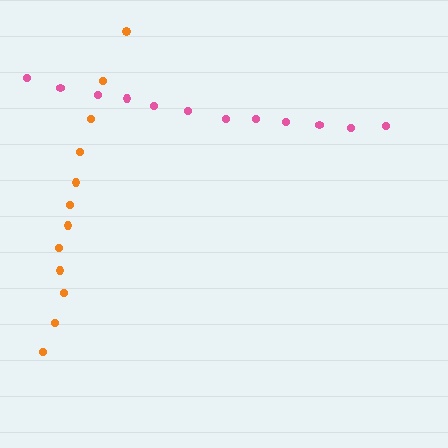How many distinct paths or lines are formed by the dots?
There are 2 distinct paths.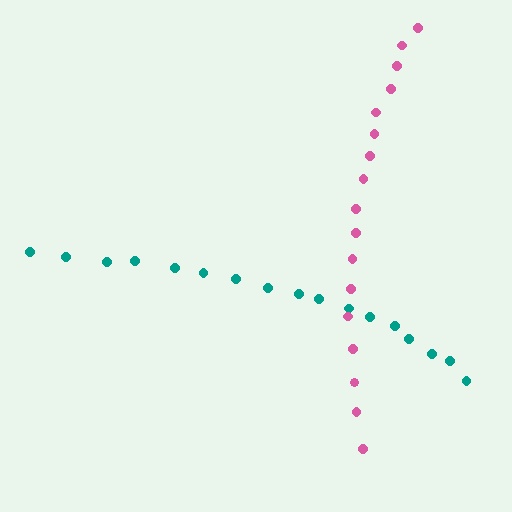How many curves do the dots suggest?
There are 2 distinct paths.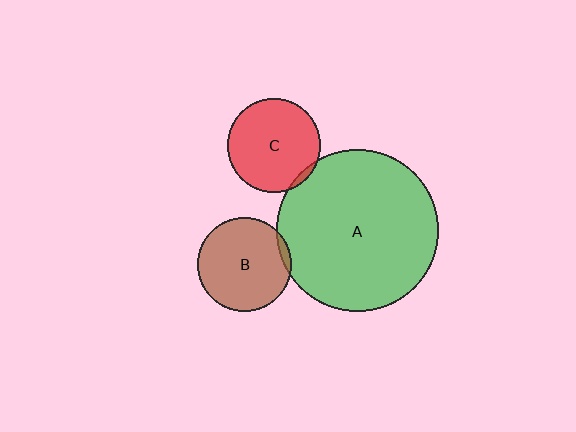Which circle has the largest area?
Circle A (green).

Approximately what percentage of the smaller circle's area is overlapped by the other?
Approximately 5%.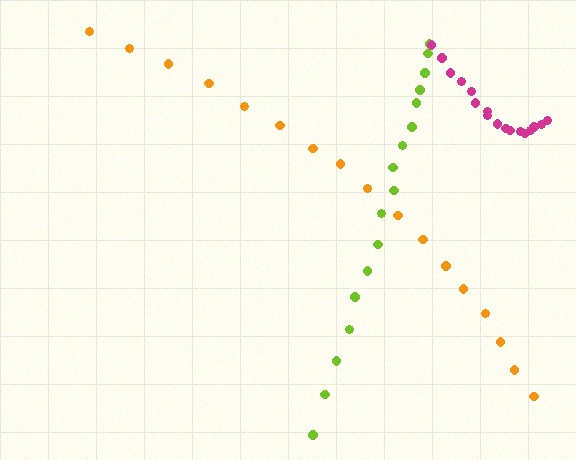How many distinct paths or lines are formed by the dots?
There are 3 distinct paths.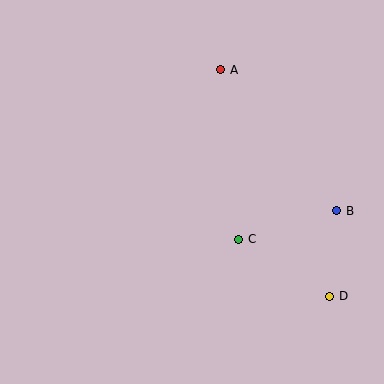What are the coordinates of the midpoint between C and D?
The midpoint between C and D is at (284, 268).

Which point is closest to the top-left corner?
Point A is closest to the top-left corner.